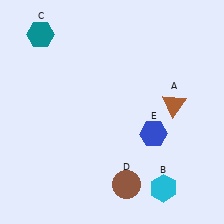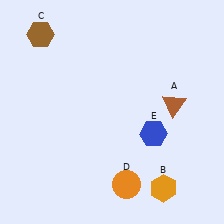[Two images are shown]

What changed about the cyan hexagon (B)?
In Image 1, B is cyan. In Image 2, it changed to orange.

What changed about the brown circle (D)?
In Image 1, D is brown. In Image 2, it changed to orange.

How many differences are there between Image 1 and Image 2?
There are 3 differences between the two images.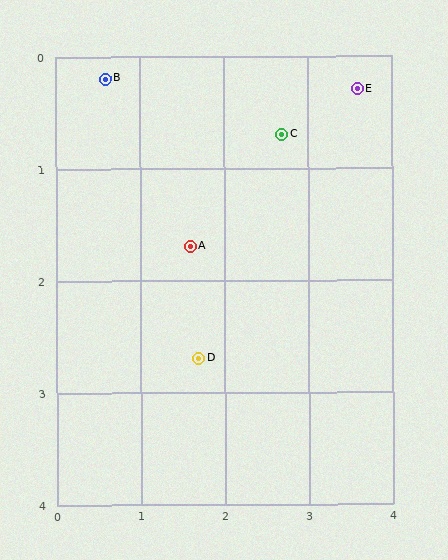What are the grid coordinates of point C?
Point C is at approximately (2.7, 0.7).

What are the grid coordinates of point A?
Point A is at approximately (1.6, 1.7).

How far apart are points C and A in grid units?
Points C and A are about 1.5 grid units apart.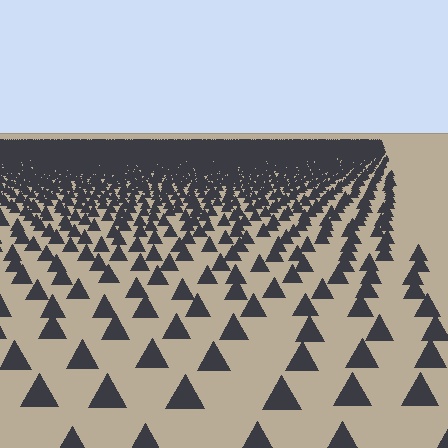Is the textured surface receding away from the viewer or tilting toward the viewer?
The surface is receding away from the viewer. Texture elements get smaller and denser toward the top.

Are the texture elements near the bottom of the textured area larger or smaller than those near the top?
Larger. Near the bottom, elements are closer to the viewer and appear at a bigger on-screen size.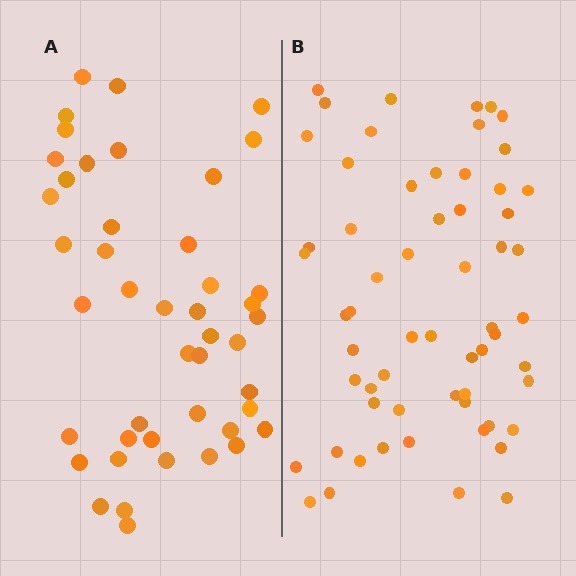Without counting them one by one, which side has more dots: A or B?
Region B (the right region) has more dots.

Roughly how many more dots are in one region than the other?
Region B has approximately 15 more dots than region A.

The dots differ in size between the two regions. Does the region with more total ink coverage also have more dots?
No. Region A has more total ink coverage because its dots are larger, but region B actually contains more individual dots. Total area can be misleading — the number of items is what matters here.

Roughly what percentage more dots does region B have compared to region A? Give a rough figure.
About 35% more.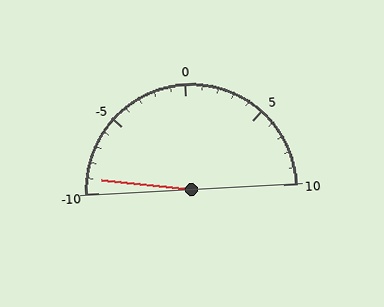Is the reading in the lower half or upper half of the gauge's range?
The reading is in the lower half of the range (-10 to 10).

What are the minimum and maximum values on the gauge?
The gauge ranges from -10 to 10.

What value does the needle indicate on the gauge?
The needle indicates approximately -9.